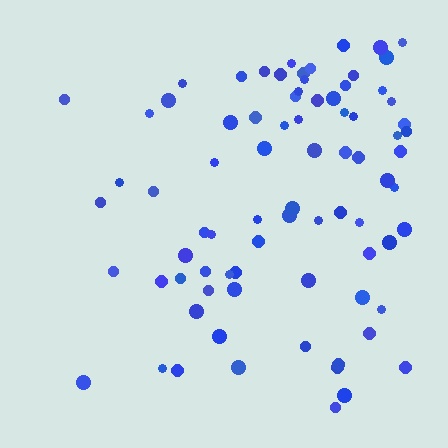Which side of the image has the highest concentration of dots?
The right.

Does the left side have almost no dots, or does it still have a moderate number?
Still a moderate number, just noticeably fewer than the right.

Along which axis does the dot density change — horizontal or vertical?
Horizontal.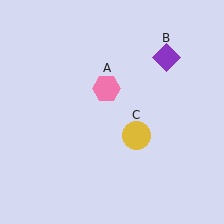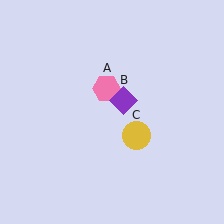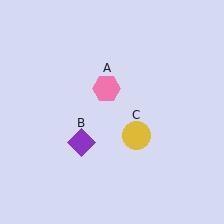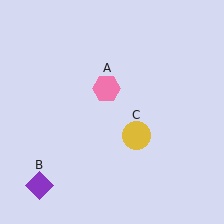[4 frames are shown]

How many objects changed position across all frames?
1 object changed position: purple diamond (object B).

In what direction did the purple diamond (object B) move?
The purple diamond (object B) moved down and to the left.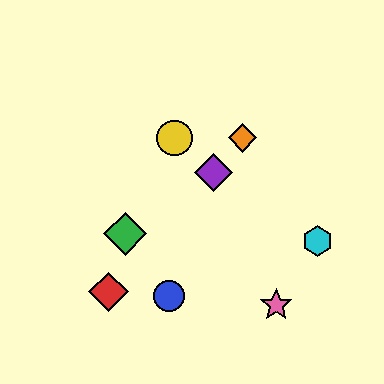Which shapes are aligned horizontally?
The yellow circle, the orange diamond are aligned horizontally.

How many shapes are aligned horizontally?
2 shapes (the yellow circle, the orange diamond) are aligned horizontally.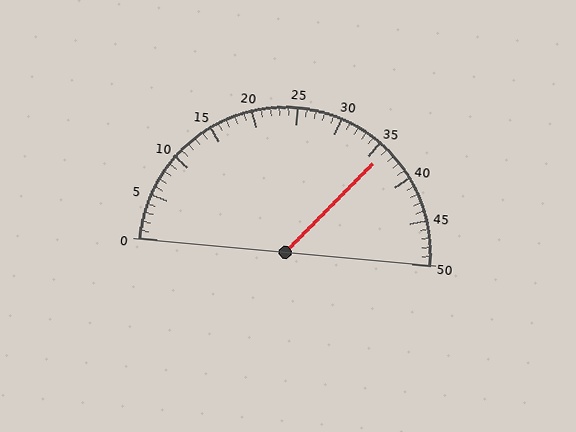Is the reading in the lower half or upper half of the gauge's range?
The reading is in the upper half of the range (0 to 50).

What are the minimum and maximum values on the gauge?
The gauge ranges from 0 to 50.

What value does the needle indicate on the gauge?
The needle indicates approximately 36.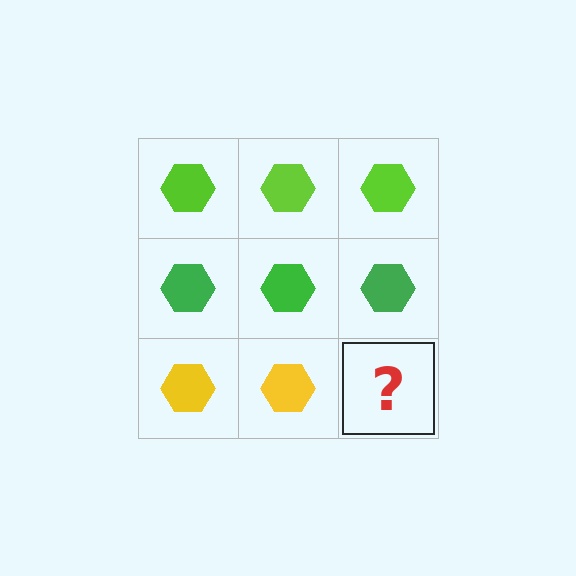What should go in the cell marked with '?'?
The missing cell should contain a yellow hexagon.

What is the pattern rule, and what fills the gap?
The rule is that each row has a consistent color. The gap should be filled with a yellow hexagon.